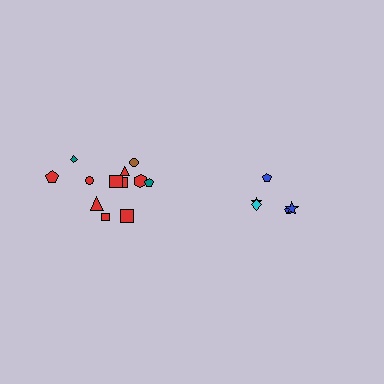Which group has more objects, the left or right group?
The left group.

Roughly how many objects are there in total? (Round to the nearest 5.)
Roughly 15 objects in total.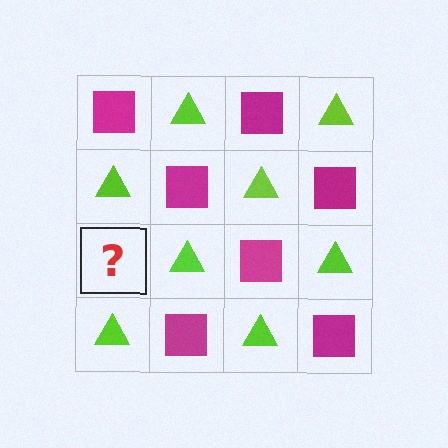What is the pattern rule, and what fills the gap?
The rule is that it alternates magenta square and lime triangle in a checkerboard pattern. The gap should be filled with a magenta square.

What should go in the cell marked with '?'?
The missing cell should contain a magenta square.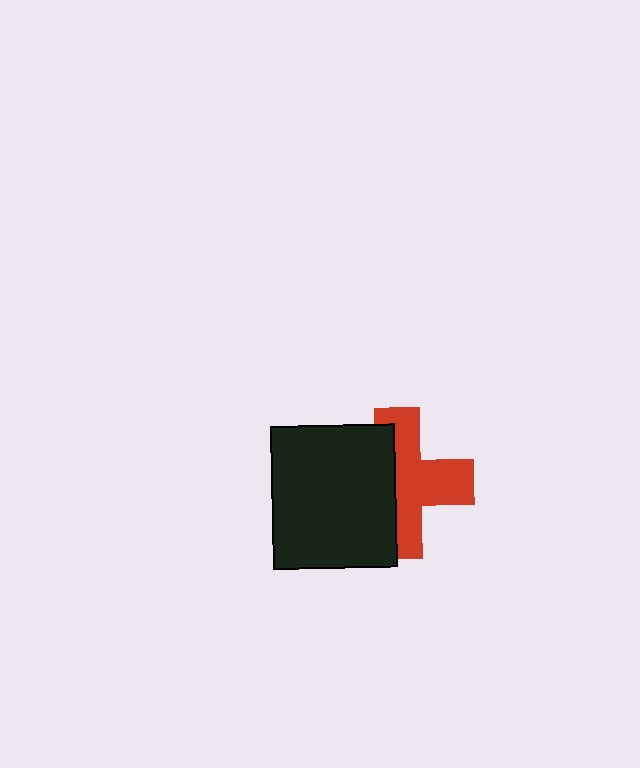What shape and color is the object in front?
The object in front is a black rectangle.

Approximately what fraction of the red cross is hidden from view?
Roughly 44% of the red cross is hidden behind the black rectangle.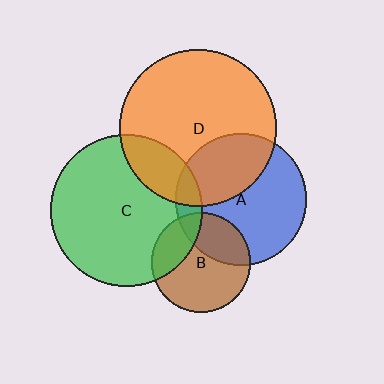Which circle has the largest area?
Circle D (orange).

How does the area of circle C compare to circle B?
Approximately 2.4 times.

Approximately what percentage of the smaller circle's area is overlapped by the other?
Approximately 25%.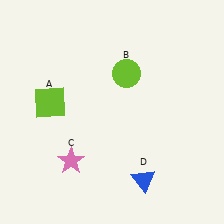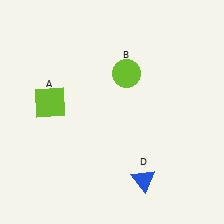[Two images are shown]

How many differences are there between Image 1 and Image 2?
There is 1 difference between the two images.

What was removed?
The pink star (C) was removed in Image 2.